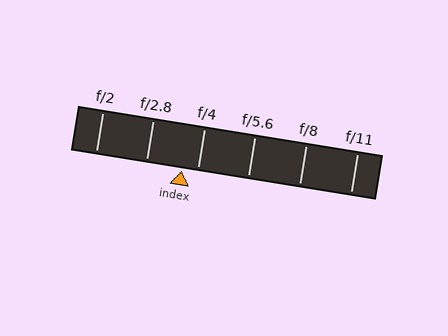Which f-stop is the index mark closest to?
The index mark is closest to f/4.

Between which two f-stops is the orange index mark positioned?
The index mark is between f/2.8 and f/4.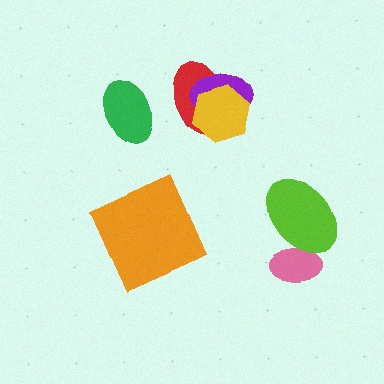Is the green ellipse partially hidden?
No, no other shape covers it.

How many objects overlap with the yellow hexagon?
2 objects overlap with the yellow hexagon.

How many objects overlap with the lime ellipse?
1 object overlaps with the lime ellipse.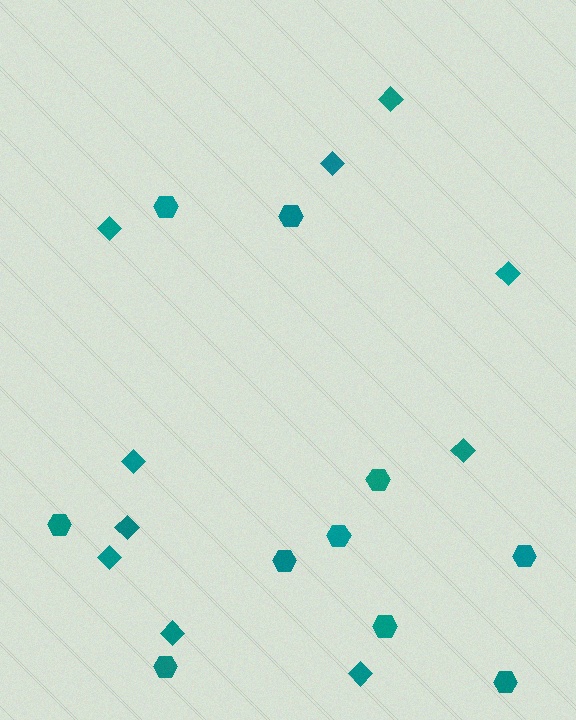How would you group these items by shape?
There are 2 groups: one group of diamonds (10) and one group of hexagons (10).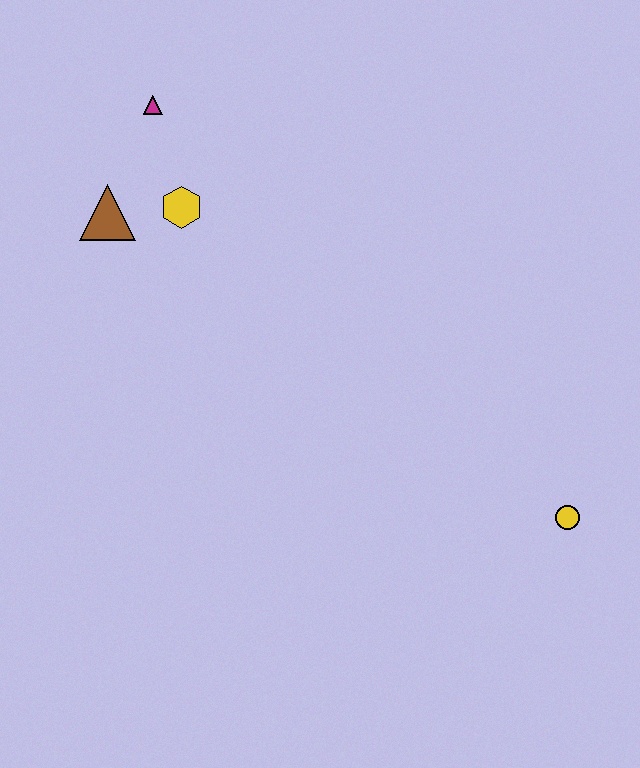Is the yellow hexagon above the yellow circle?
Yes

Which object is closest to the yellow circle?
The yellow hexagon is closest to the yellow circle.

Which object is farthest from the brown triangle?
The yellow circle is farthest from the brown triangle.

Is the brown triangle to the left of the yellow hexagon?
Yes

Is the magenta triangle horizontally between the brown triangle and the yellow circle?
Yes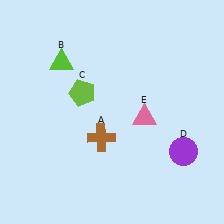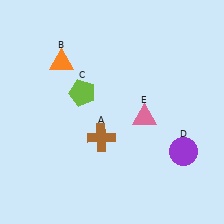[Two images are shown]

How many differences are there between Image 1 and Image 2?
There is 1 difference between the two images.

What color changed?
The triangle (B) changed from lime in Image 1 to orange in Image 2.